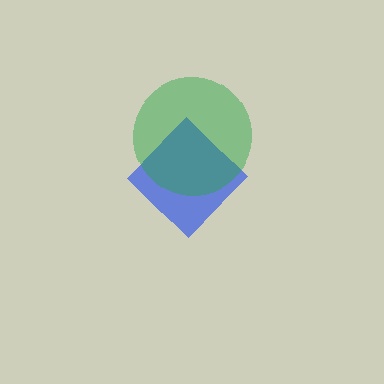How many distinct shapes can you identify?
There are 2 distinct shapes: a blue diamond, a green circle.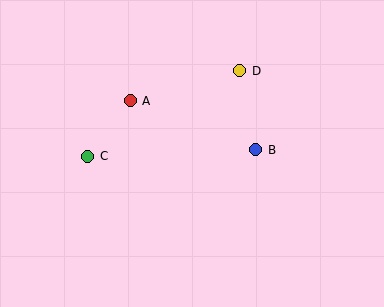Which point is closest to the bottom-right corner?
Point B is closest to the bottom-right corner.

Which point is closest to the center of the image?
Point B at (256, 150) is closest to the center.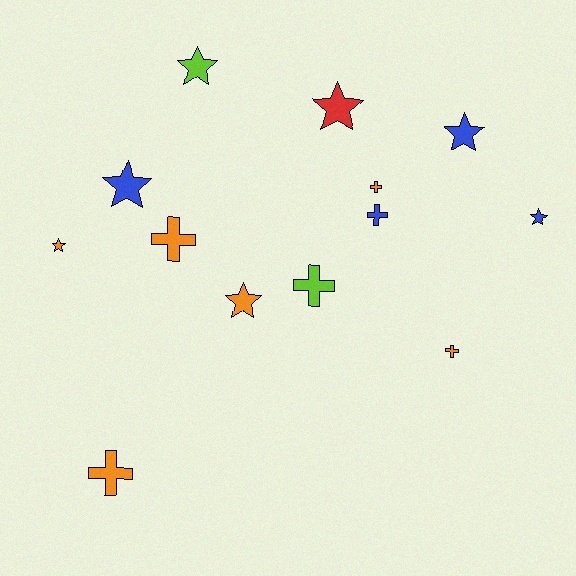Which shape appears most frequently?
Star, with 7 objects.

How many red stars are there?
There is 1 red star.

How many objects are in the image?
There are 13 objects.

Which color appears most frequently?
Orange, with 6 objects.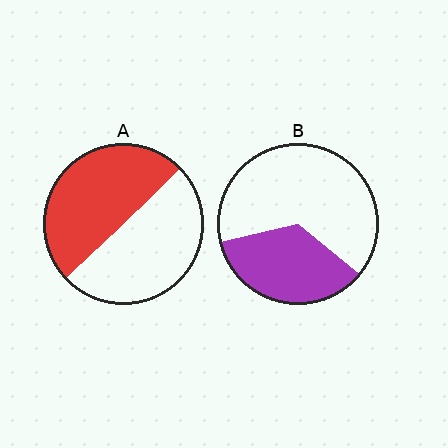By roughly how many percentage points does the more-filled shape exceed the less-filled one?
By roughly 15 percentage points (A over B).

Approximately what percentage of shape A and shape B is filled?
A is approximately 50% and B is approximately 35%.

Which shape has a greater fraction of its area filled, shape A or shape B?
Shape A.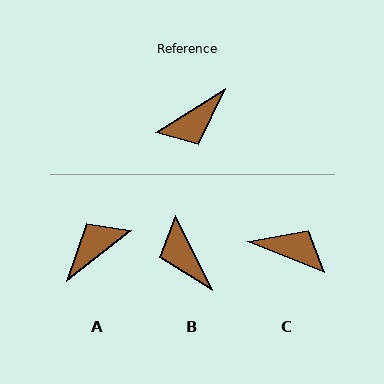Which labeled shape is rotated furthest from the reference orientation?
A, about 174 degrees away.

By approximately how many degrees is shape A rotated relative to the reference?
Approximately 174 degrees clockwise.